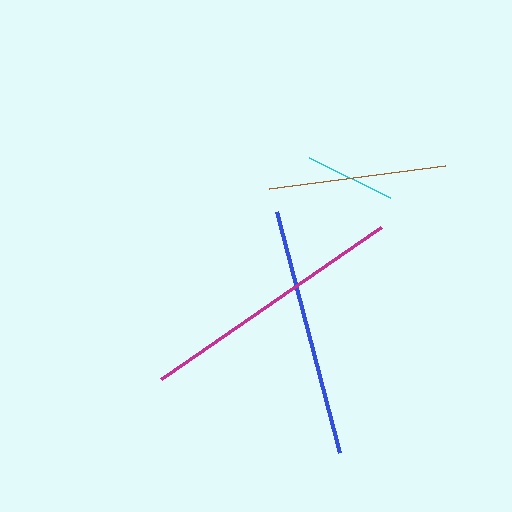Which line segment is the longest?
The magenta line is the longest at approximately 267 pixels.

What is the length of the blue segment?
The blue segment is approximately 249 pixels long.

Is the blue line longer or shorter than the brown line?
The blue line is longer than the brown line.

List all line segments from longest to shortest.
From longest to shortest: magenta, blue, brown, cyan.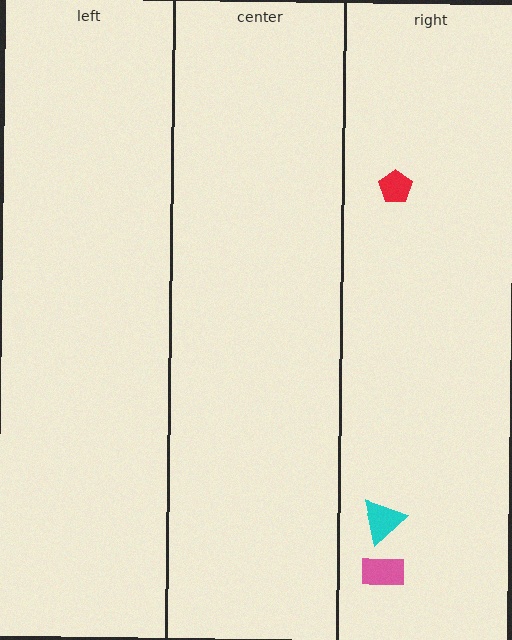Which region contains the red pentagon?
The right region.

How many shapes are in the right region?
3.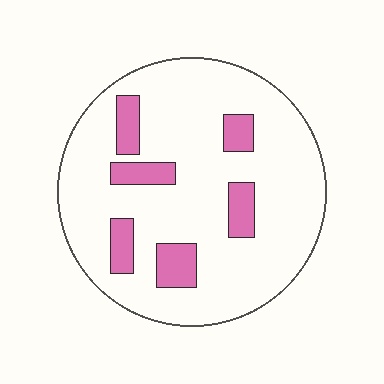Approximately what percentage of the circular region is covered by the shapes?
Approximately 15%.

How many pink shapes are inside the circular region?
6.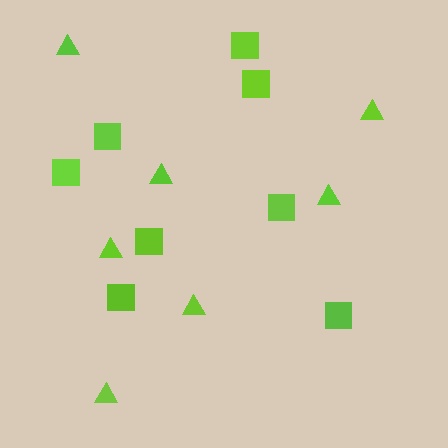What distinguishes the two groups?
There are 2 groups: one group of squares (8) and one group of triangles (7).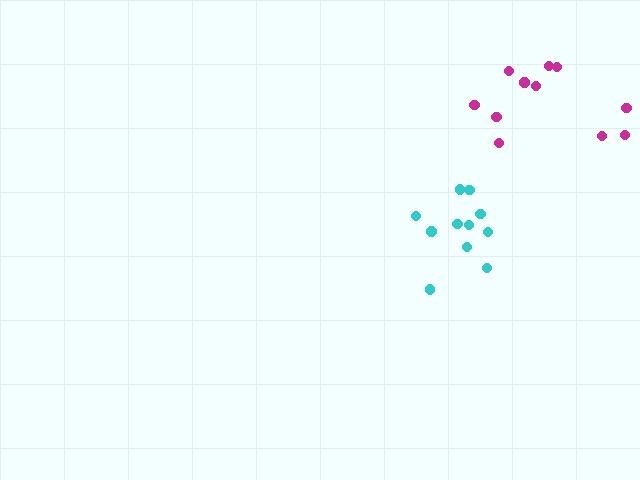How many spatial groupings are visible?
There are 2 spatial groupings.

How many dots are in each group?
Group 1: 11 dots, Group 2: 11 dots (22 total).